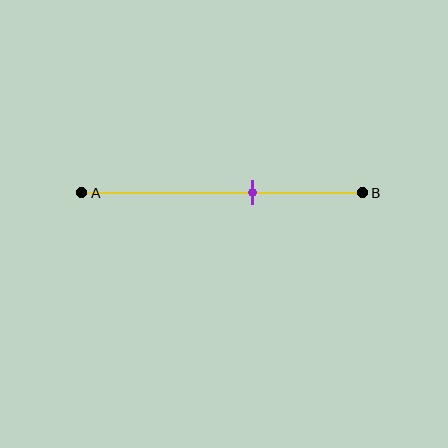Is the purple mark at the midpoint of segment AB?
No, the mark is at about 60% from A, not at the 50% midpoint.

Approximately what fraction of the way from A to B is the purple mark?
The purple mark is approximately 60% of the way from A to B.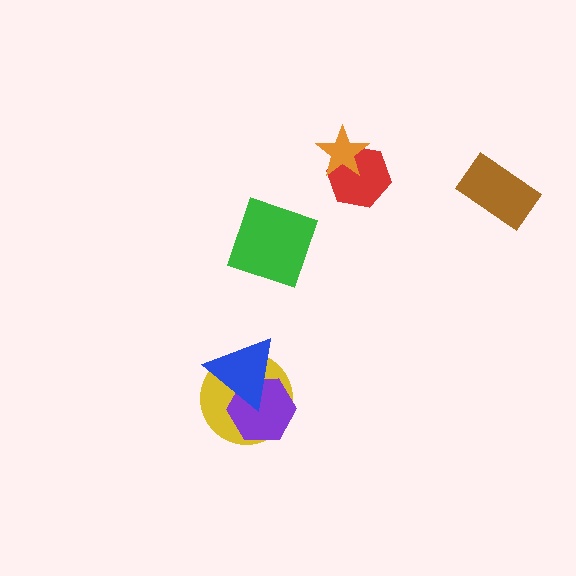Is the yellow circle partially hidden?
Yes, it is partially covered by another shape.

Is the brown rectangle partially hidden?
No, no other shape covers it.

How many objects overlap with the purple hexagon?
2 objects overlap with the purple hexagon.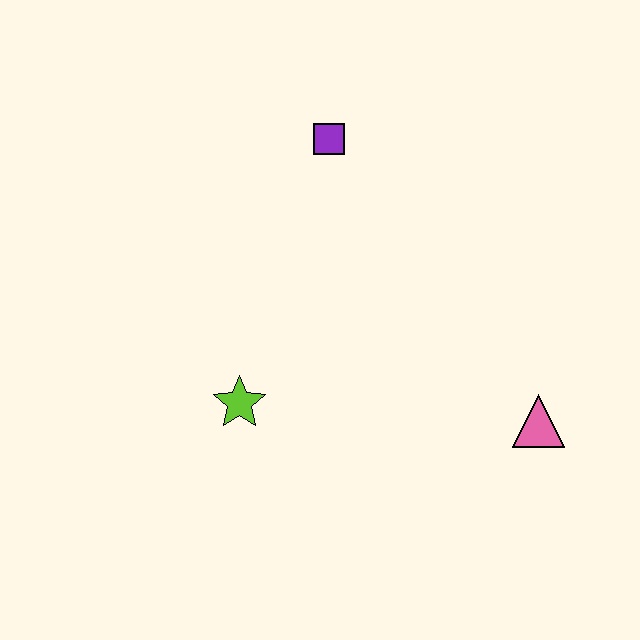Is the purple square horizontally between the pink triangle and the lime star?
Yes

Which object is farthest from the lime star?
The pink triangle is farthest from the lime star.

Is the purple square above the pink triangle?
Yes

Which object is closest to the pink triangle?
The lime star is closest to the pink triangle.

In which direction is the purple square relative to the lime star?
The purple square is above the lime star.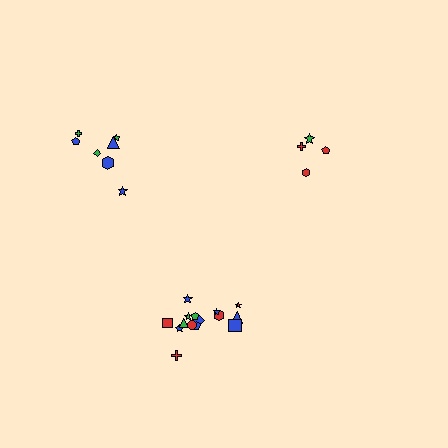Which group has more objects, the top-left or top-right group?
The top-left group.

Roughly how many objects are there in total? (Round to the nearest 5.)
Roughly 25 objects in total.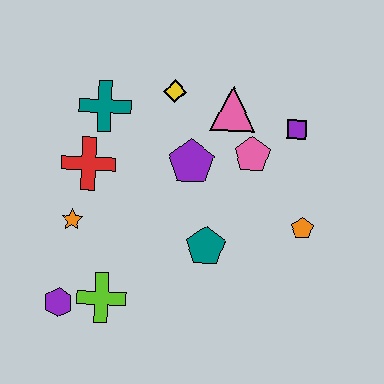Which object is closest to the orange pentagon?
The pink pentagon is closest to the orange pentagon.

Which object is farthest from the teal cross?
The orange pentagon is farthest from the teal cross.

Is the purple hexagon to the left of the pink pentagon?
Yes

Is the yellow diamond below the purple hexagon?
No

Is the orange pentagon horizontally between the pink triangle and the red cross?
No